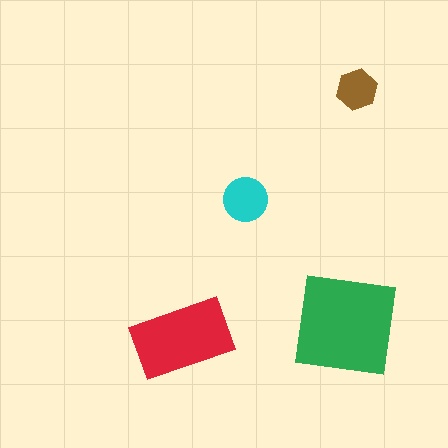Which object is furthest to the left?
The red rectangle is leftmost.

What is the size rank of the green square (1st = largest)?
1st.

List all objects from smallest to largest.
The brown hexagon, the cyan circle, the red rectangle, the green square.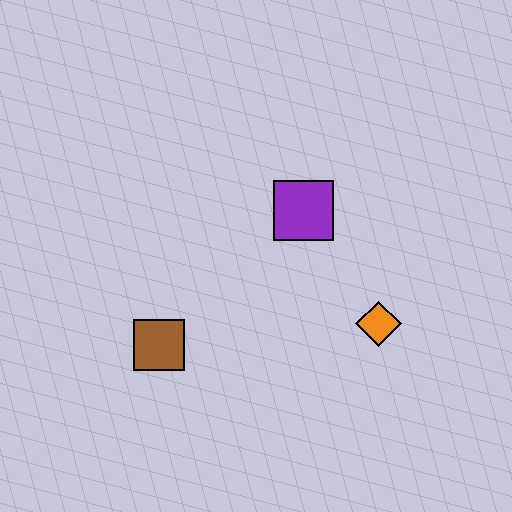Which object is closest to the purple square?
The orange diamond is closest to the purple square.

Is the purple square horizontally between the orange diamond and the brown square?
Yes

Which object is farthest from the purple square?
The brown square is farthest from the purple square.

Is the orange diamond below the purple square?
Yes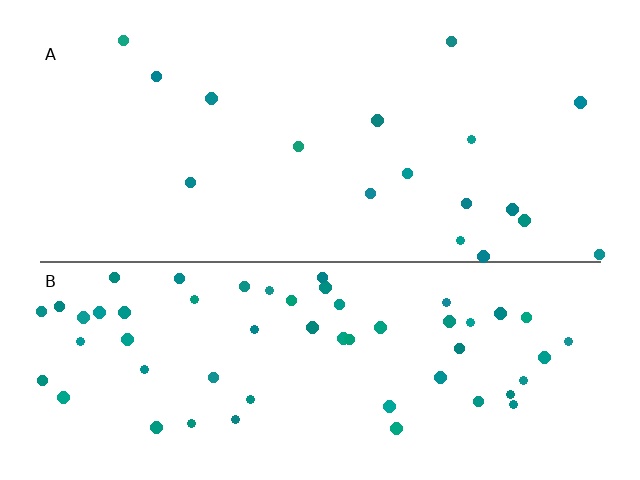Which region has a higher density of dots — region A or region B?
B (the bottom).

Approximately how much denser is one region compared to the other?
Approximately 3.2× — region B over region A.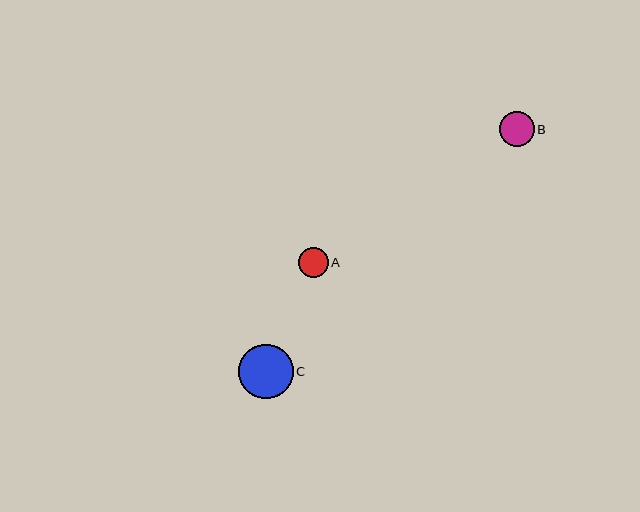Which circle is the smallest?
Circle A is the smallest with a size of approximately 30 pixels.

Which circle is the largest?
Circle C is the largest with a size of approximately 55 pixels.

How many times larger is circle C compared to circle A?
Circle C is approximately 1.8 times the size of circle A.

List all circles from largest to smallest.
From largest to smallest: C, B, A.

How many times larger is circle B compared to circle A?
Circle B is approximately 1.2 times the size of circle A.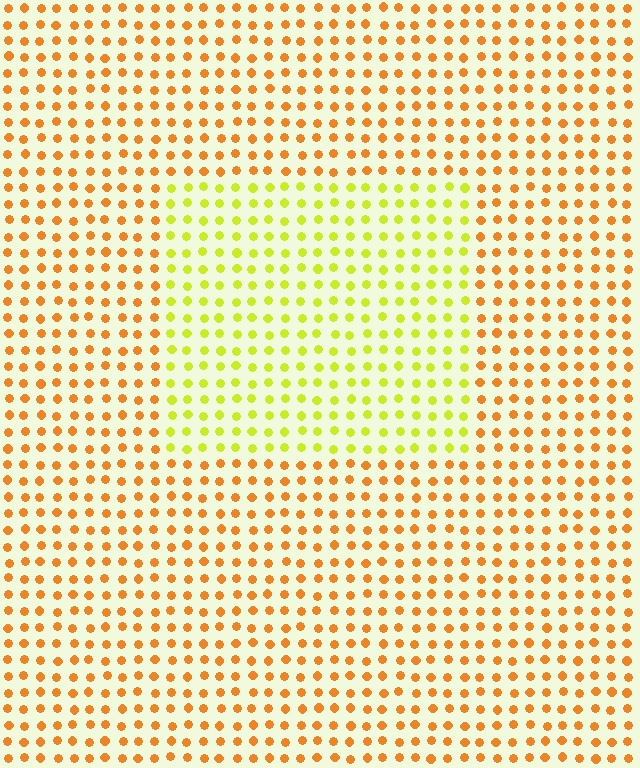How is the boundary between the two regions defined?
The boundary is defined purely by a slight shift in hue (about 42 degrees). Spacing, size, and orientation are identical on both sides.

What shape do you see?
I see a rectangle.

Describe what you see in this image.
The image is filled with small orange elements in a uniform arrangement. A rectangle-shaped region is visible where the elements are tinted to a slightly different hue, forming a subtle color boundary.